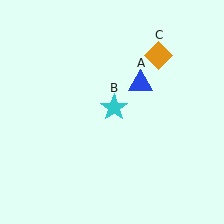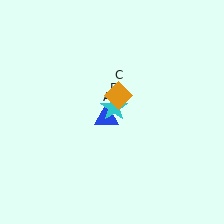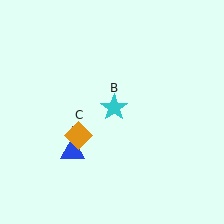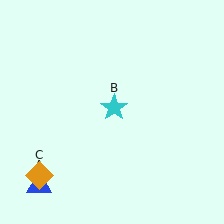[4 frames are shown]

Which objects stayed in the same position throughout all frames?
Cyan star (object B) remained stationary.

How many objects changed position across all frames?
2 objects changed position: blue triangle (object A), orange diamond (object C).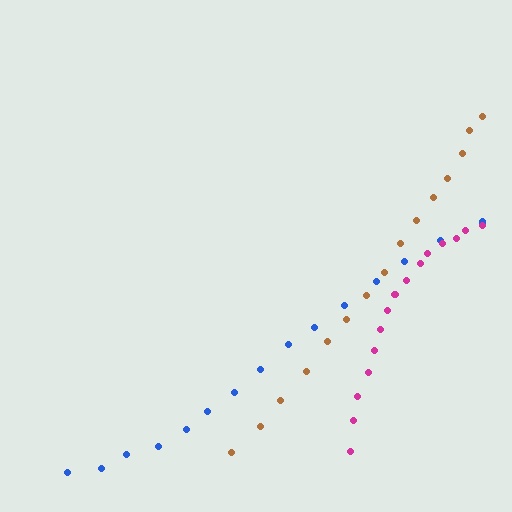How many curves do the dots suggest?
There are 3 distinct paths.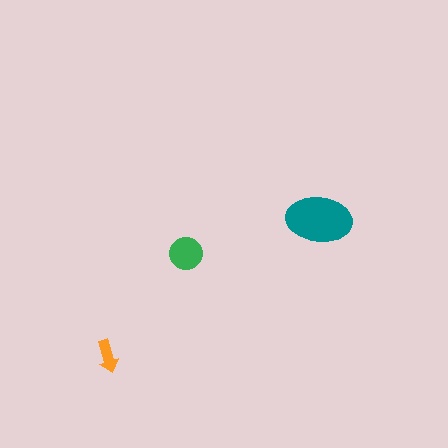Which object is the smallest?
The orange arrow.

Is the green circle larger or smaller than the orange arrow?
Larger.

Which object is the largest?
The teal ellipse.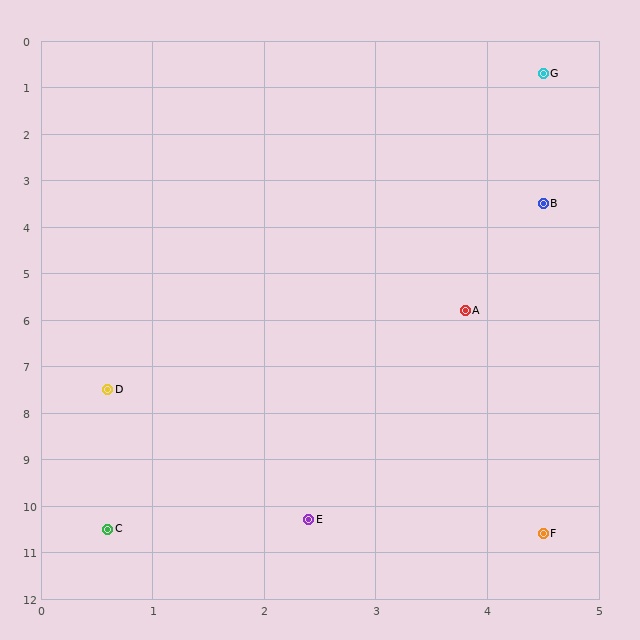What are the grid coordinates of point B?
Point B is at approximately (4.5, 3.5).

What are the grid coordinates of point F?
Point F is at approximately (4.5, 10.6).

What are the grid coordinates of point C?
Point C is at approximately (0.6, 10.5).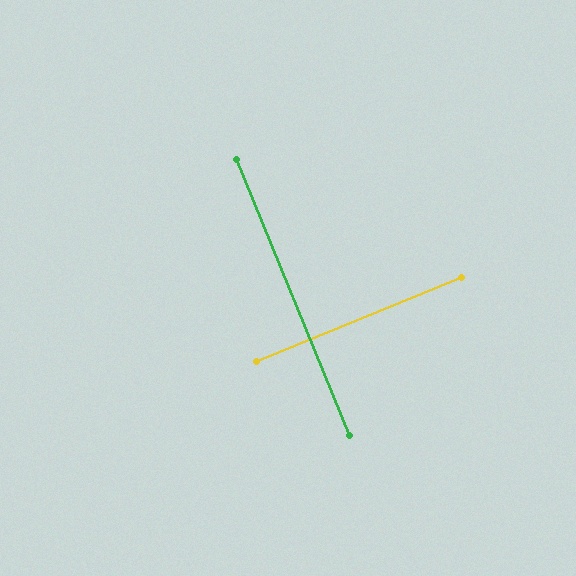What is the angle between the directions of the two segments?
Approximately 90 degrees.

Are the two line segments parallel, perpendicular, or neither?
Perpendicular — they meet at approximately 90°.